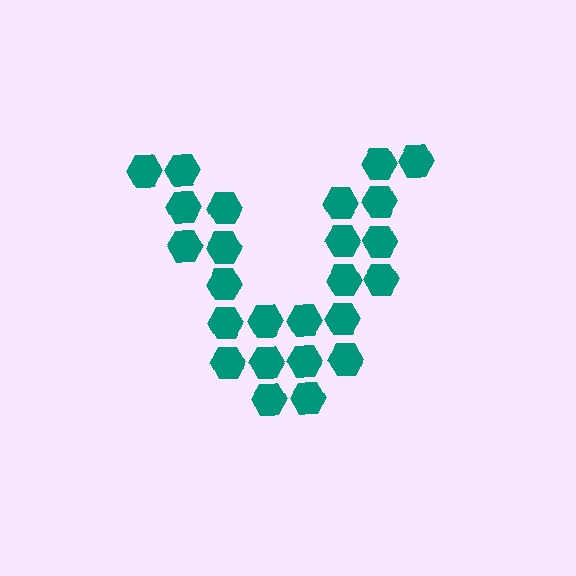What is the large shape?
The large shape is the letter V.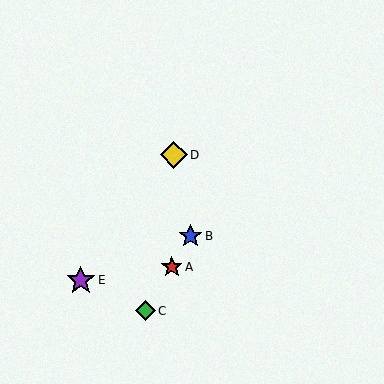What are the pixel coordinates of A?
Object A is at (172, 267).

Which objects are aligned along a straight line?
Objects A, B, C are aligned along a straight line.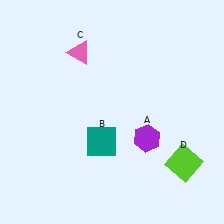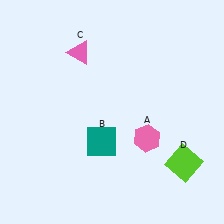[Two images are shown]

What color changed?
The hexagon (A) changed from purple in Image 1 to pink in Image 2.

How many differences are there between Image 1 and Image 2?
There is 1 difference between the two images.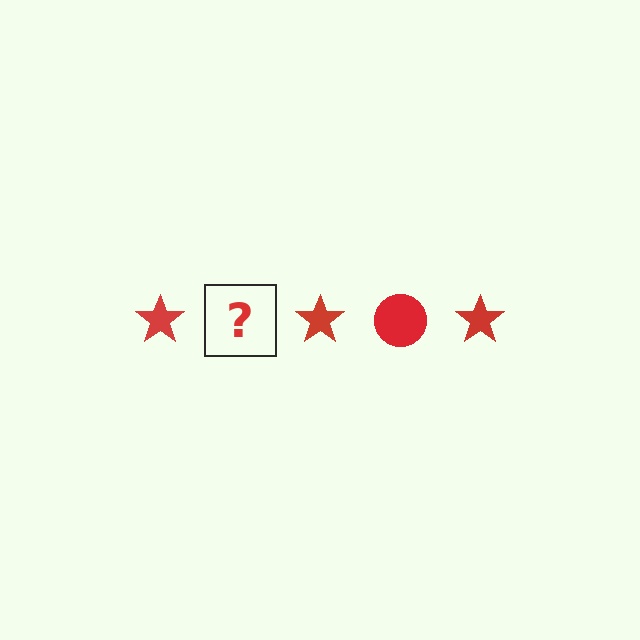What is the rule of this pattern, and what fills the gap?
The rule is that the pattern cycles through star, circle shapes in red. The gap should be filled with a red circle.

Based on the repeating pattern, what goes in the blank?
The blank should be a red circle.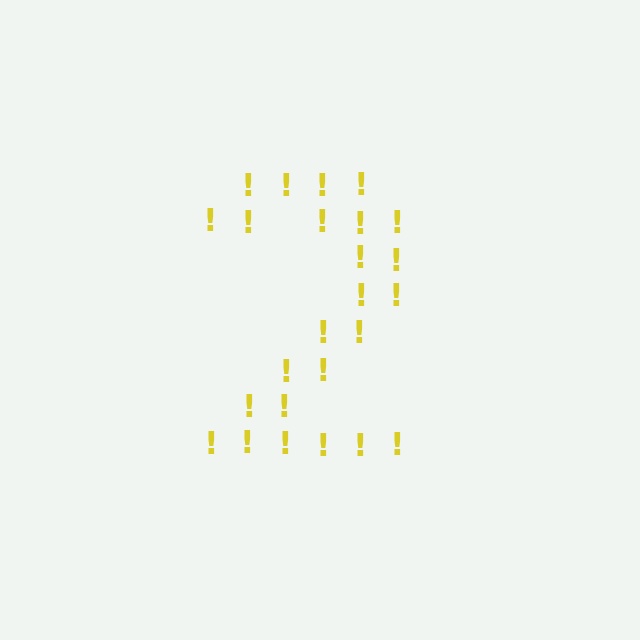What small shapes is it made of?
It is made of small exclamation marks.